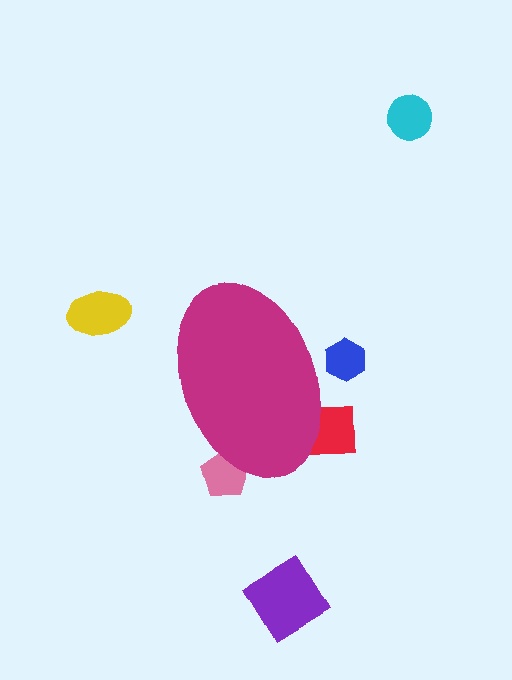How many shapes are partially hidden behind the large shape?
3 shapes are partially hidden.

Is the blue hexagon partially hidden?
Yes, the blue hexagon is partially hidden behind the magenta ellipse.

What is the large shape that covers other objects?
A magenta ellipse.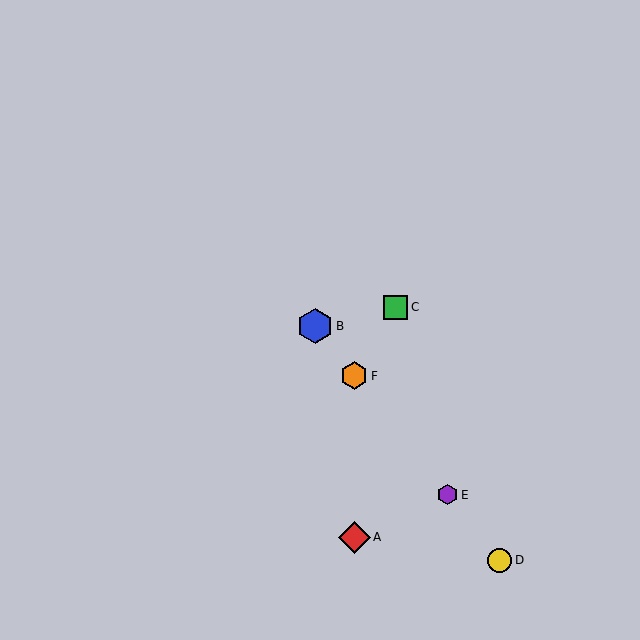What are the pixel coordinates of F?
Object F is at (354, 376).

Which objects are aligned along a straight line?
Objects B, D, E, F are aligned along a straight line.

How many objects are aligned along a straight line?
4 objects (B, D, E, F) are aligned along a straight line.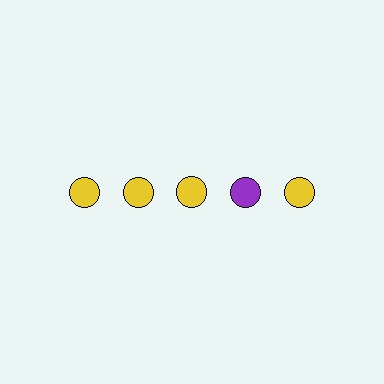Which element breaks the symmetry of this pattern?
The purple circle in the top row, second from right column breaks the symmetry. All other shapes are yellow circles.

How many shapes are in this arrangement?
There are 5 shapes arranged in a grid pattern.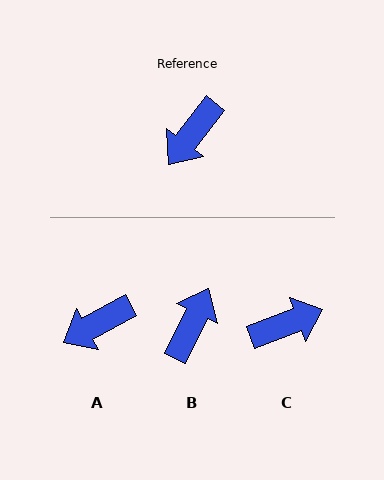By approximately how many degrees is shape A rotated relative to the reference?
Approximately 24 degrees clockwise.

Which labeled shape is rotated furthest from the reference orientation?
B, about 168 degrees away.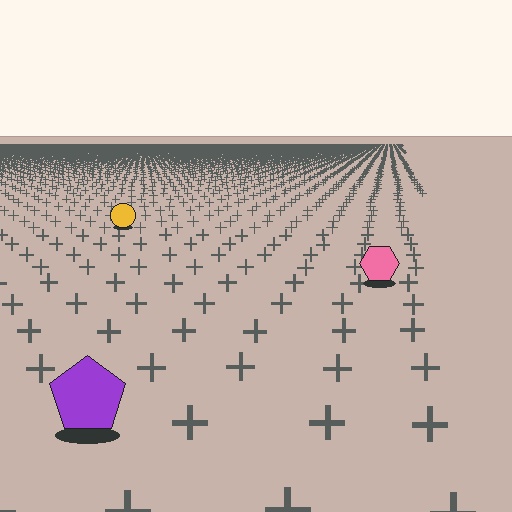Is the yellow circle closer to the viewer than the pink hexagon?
No. The pink hexagon is closer — you can tell from the texture gradient: the ground texture is coarser near it.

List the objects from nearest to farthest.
From nearest to farthest: the purple pentagon, the pink hexagon, the yellow circle.